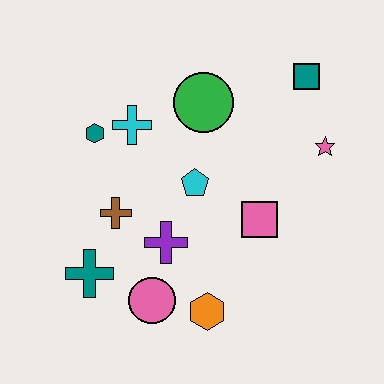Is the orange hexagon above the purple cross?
No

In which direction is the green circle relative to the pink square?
The green circle is above the pink square.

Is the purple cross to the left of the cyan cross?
No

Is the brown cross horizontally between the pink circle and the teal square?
No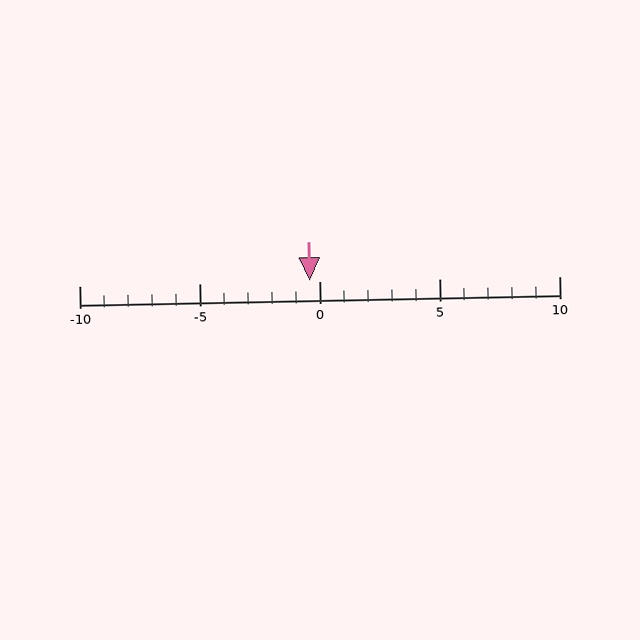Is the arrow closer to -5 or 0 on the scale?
The arrow is closer to 0.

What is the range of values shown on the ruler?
The ruler shows values from -10 to 10.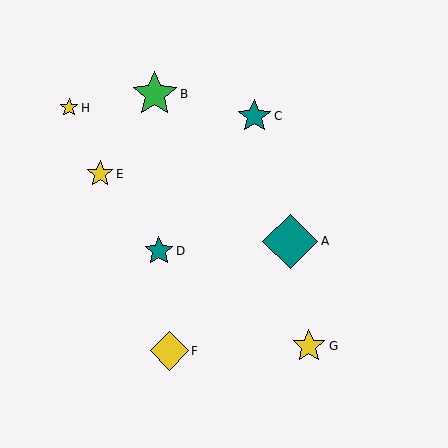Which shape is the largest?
The teal diamond (labeled A) is the largest.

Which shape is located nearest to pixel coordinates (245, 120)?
The teal star (labeled C) at (254, 116) is nearest to that location.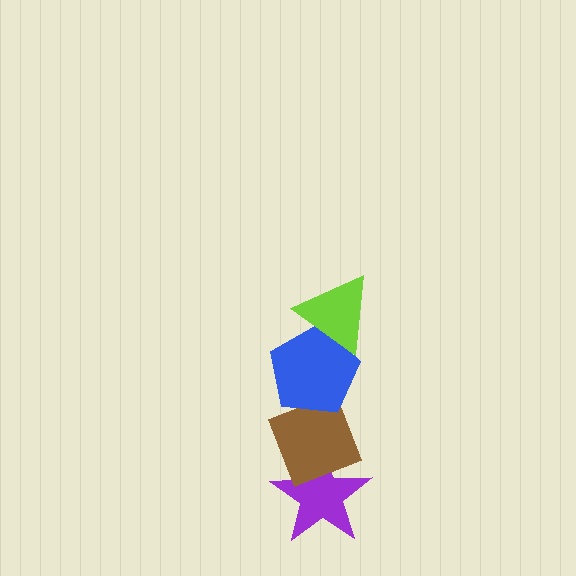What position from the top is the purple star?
The purple star is 4th from the top.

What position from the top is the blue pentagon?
The blue pentagon is 2nd from the top.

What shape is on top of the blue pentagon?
The lime triangle is on top of the blue pentagon.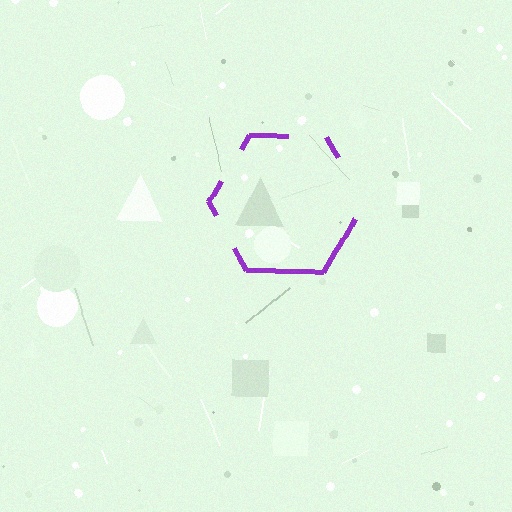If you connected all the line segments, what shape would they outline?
They would outline a hexagon.